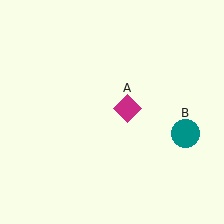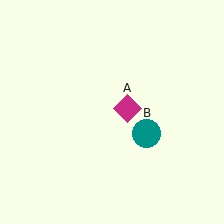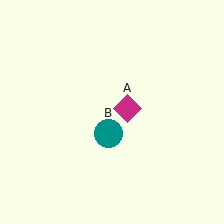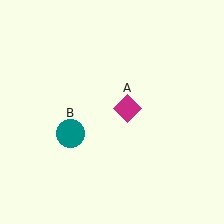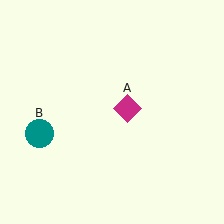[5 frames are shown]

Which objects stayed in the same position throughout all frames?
Magenta diamond (object A) remained stationary.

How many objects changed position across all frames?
1 object changed position: teal circle (object B).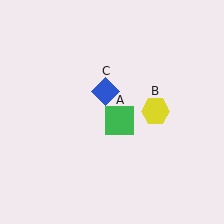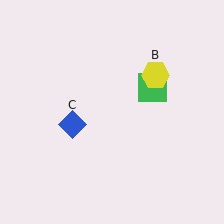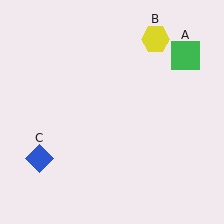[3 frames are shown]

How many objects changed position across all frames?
3 objects changed position: green square (object A), yellow hexagon (object B), blue diamond (object C).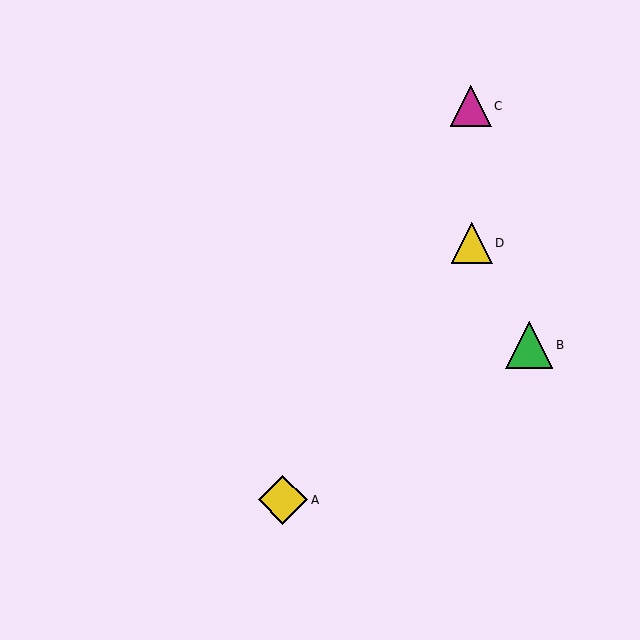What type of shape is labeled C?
Shape C is a magenta triangle.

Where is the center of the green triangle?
The center of the green triangle is at (529, 345).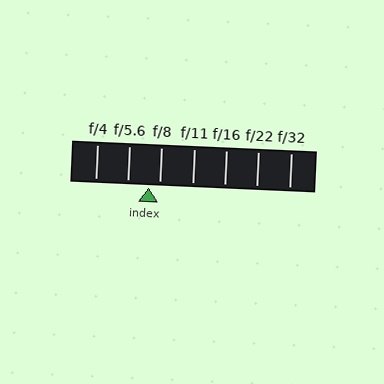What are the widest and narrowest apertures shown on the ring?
The widest aperture shown is f/4 and the narrowest is f/32.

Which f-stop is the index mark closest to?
The index mark is closest to f/8.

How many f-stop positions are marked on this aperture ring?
There are 7 f-stop positions marked.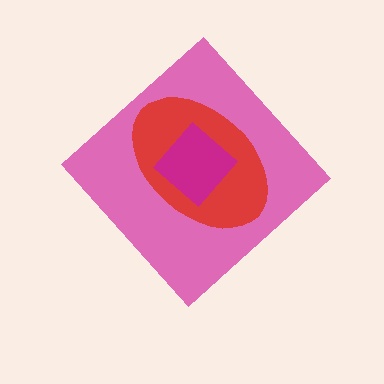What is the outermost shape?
The pink diamond.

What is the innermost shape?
The magenta diamond.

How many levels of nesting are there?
3.